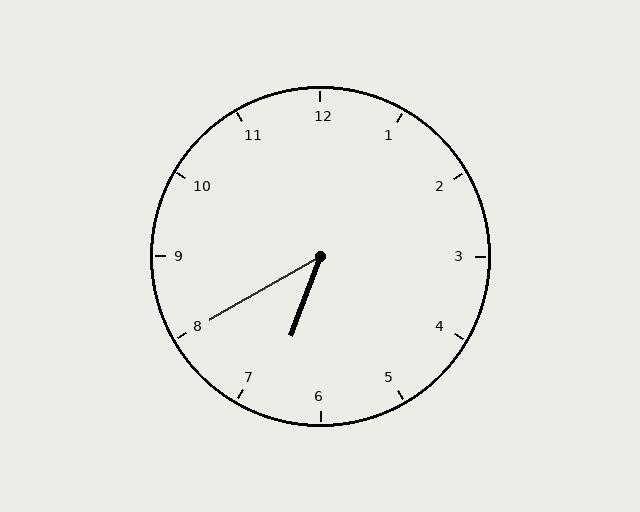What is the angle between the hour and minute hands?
Approximately 40 degrees.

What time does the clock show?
6:40.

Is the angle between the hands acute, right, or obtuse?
It is acute.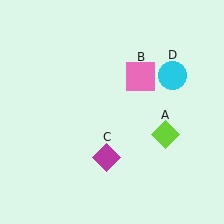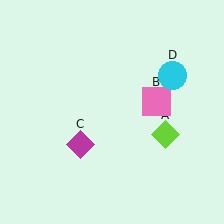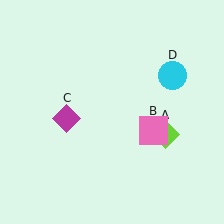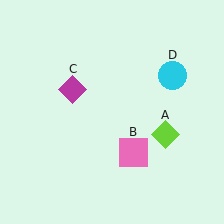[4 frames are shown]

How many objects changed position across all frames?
2 objects changed position: pink square (object B), magenta diamond (object C).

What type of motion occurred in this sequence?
The pink square (object B), magenta diamond (object C) rotated clockwise around the center of the scene.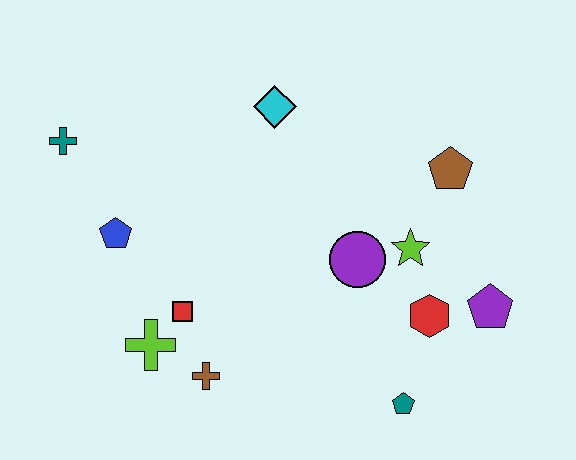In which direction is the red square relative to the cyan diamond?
The red square is below the cyan diamond.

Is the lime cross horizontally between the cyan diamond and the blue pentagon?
Yes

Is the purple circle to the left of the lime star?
Yes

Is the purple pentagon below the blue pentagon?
Yes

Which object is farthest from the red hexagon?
The teal cross is farthest from the red hexagon.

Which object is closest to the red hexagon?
The purple pentagon is closest to the red hexagon.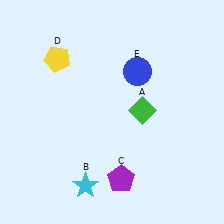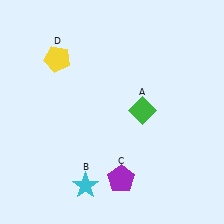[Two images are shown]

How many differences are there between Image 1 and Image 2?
There is 1 difference between the two images.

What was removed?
The blue circle (E) was removed in Image 2.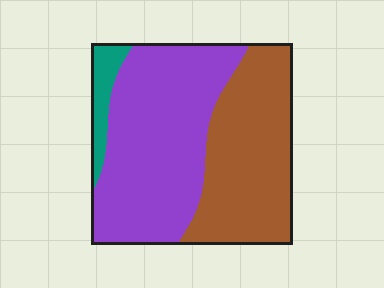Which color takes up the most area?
Purple, at roughly 50%.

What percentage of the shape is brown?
Brown takes up between a third and a half of the shape.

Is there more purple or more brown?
Purple.